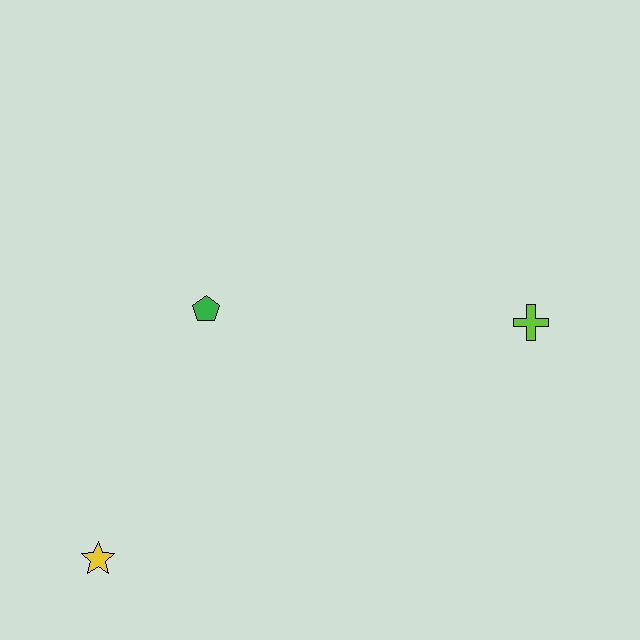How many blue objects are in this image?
There are no blue objects.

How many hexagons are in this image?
There are no hexagons.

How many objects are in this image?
There are 3 objects.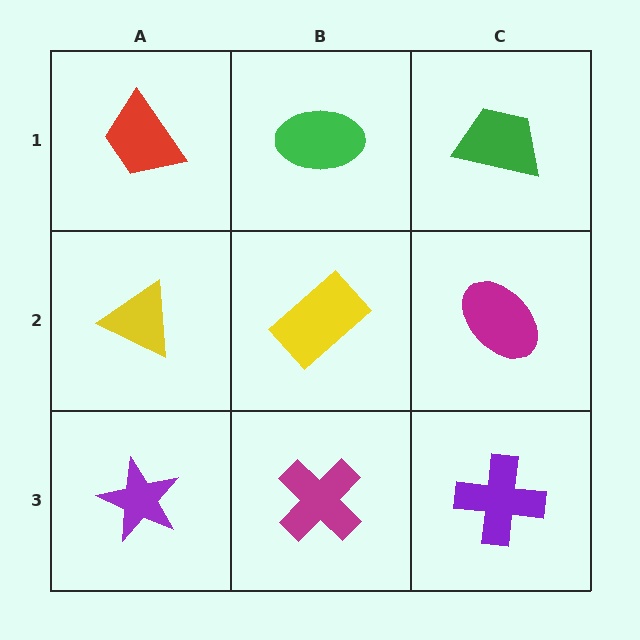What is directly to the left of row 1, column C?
A green ellipse.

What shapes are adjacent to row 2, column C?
A green trapezoid (row 1, column C), a purple cross (row 3, column C), a yellow rectangle (row 2, column B).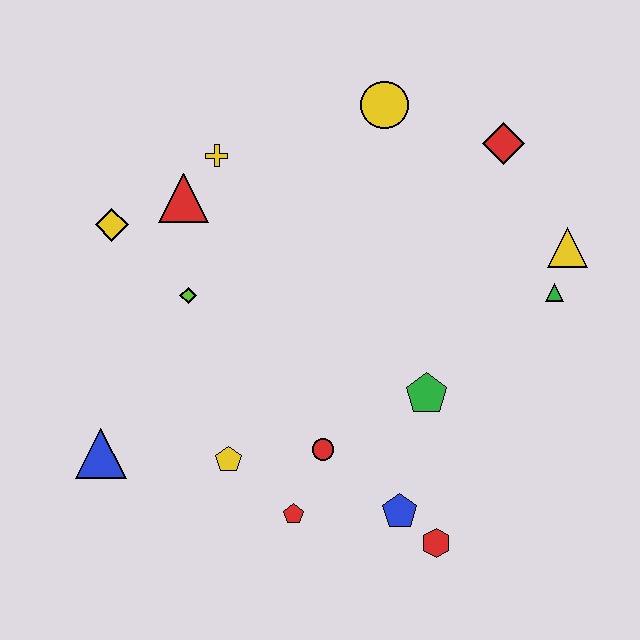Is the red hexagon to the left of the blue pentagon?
No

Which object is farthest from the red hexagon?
The yellow diamond is farthest from the red hexagon.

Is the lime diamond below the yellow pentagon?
No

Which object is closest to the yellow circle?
The red diamond is closest to the yellow circle.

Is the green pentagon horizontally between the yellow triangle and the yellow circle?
Yes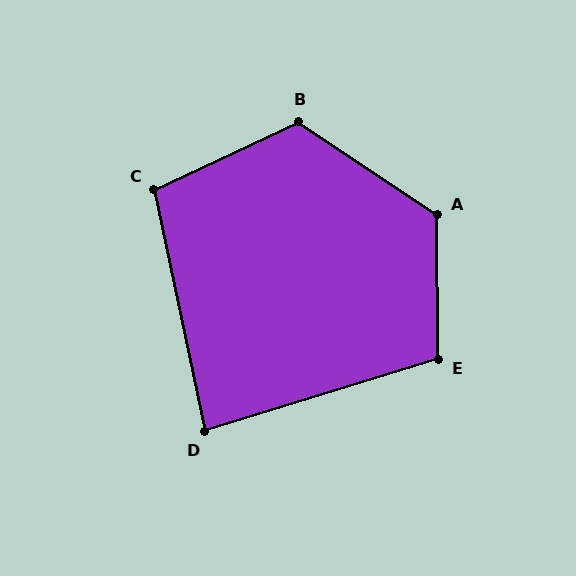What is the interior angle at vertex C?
Approximately 103 degrees (obtuse).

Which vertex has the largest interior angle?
A, at approximately 124 degrees.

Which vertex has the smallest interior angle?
D, at approximately 85 degrees.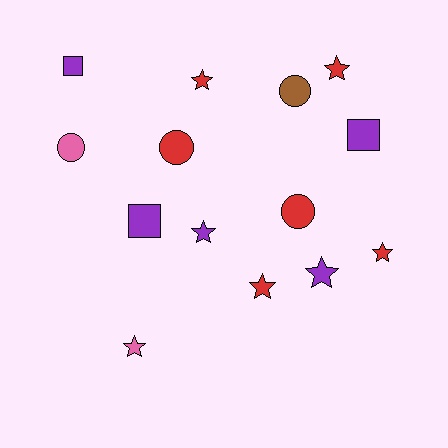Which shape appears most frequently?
Star, with 7 objects.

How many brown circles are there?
There is 1 brown circle.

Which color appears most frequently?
Red, with 6 objects.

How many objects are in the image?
There are 14 objects.